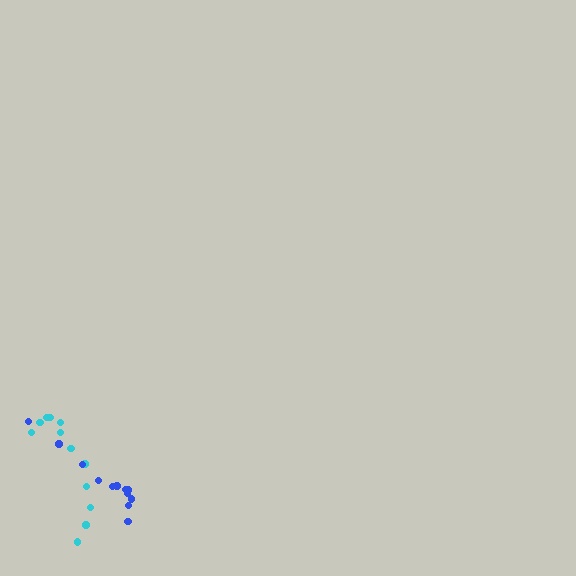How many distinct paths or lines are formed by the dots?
There are 2 distinct paths.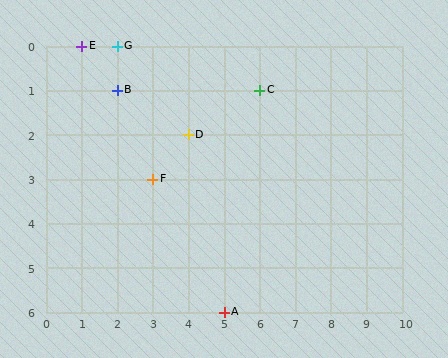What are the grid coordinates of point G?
Point G is at grid coordinates (2, 0).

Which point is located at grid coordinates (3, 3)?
Point F is at (3, 3).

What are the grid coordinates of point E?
Point E is at grid coordinates (1, 0).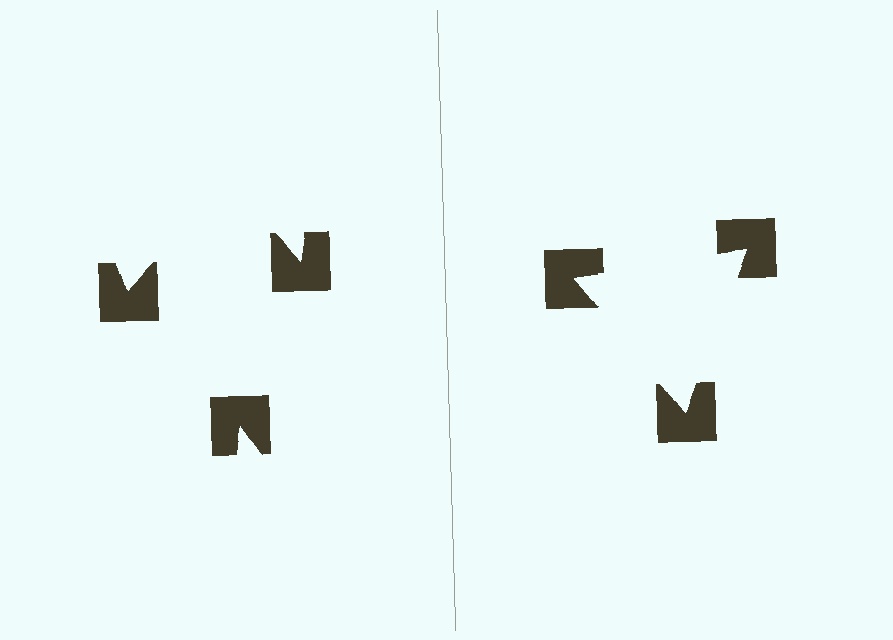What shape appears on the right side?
An illusory triangle.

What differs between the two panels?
The notched squares are positioned identically on both sides; only the wedge orientations differ. On the right they align to a triangle; on the left they are misaligned.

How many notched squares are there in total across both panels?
6 — 3 on each side.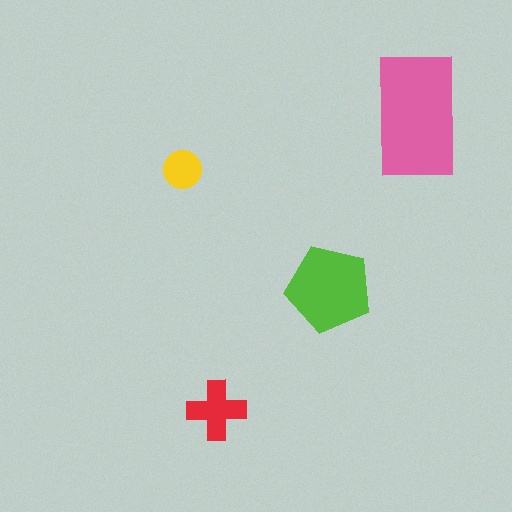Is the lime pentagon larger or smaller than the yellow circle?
Larger.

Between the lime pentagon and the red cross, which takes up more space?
The lime pentagon.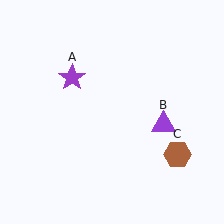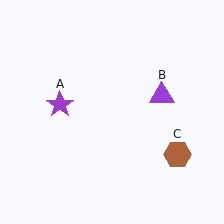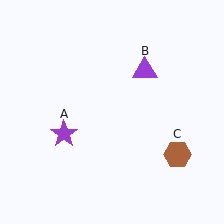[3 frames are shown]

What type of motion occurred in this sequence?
The purple star (object A), purple triangle (object B) rotated counterclockwise around the center of the scene.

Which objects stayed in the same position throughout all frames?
Brown hexagon (object C) remained stationary.